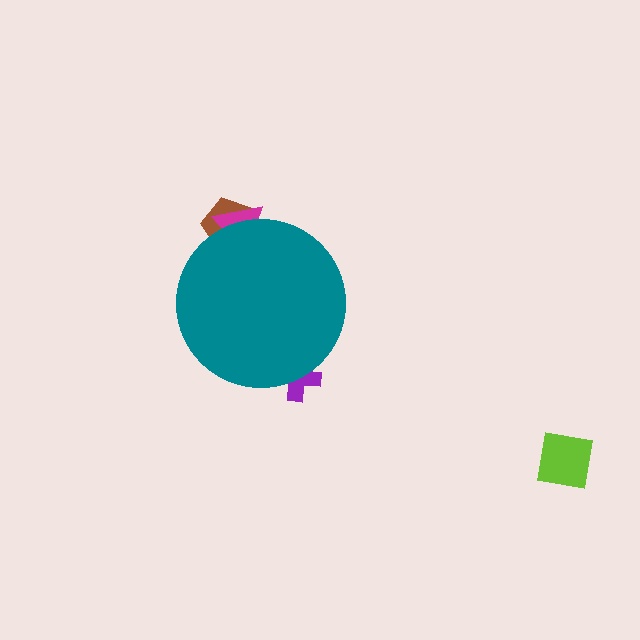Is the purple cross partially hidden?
Yes, the purple cross is partially hidden behind the teal circle.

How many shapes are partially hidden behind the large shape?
3 shapes are partially hidden.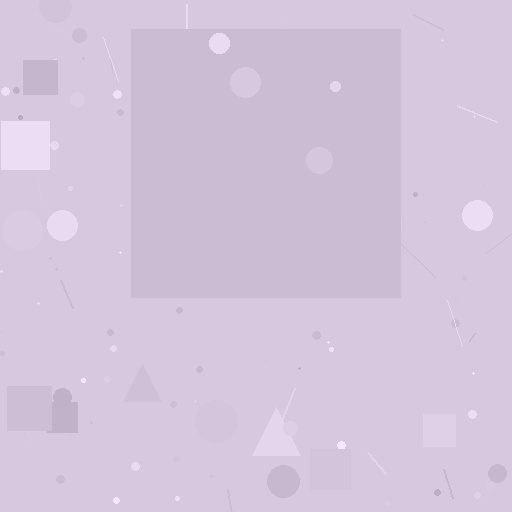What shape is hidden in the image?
A square is hidden in the image.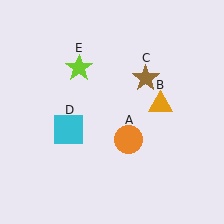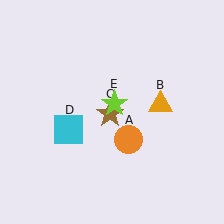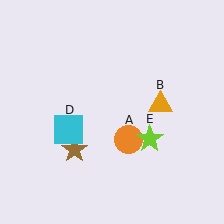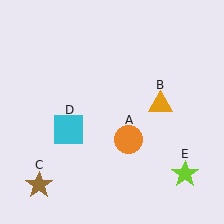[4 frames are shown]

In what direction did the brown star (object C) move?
The brown star (object C) moved down and to the left.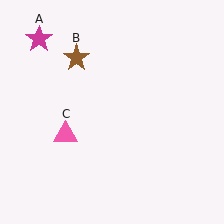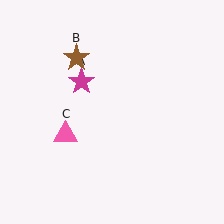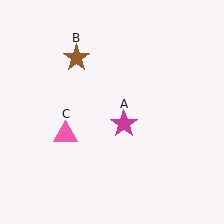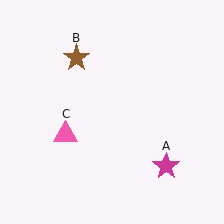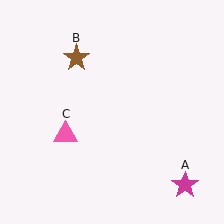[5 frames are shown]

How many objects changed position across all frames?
1 object changed position: magenta star (object A).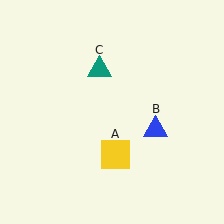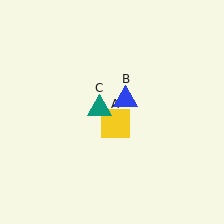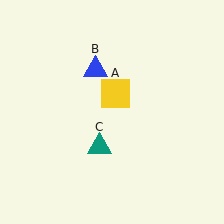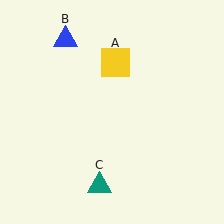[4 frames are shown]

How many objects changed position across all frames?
3 objects changed position: yellow square (object A), blue triangle (object B), teal triangle (object C).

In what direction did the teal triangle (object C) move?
The teal triangle (object C) moved down.